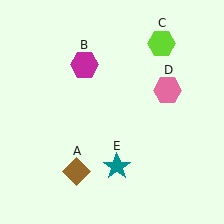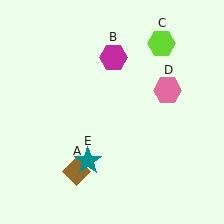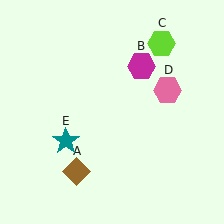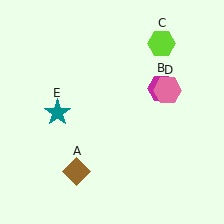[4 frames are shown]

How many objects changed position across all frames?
2 objects changed position: magenta hexagon (object B), teal star (object E).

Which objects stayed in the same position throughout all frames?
Brown diamond (object A) and lime hexagon (object C) and pink hexagon (object D) remained stationary.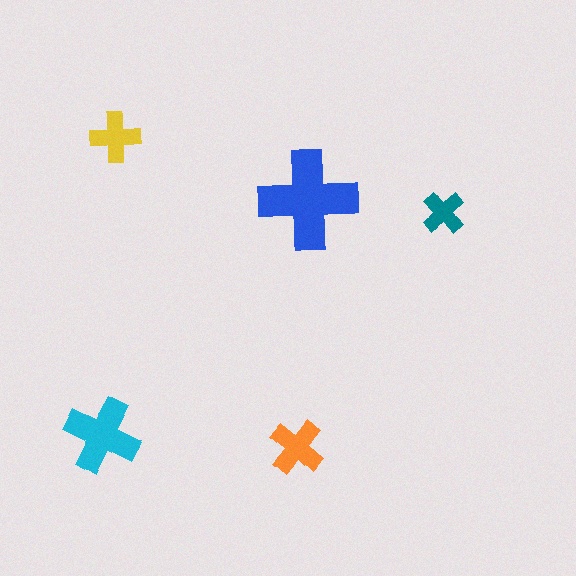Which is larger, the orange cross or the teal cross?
The orange one.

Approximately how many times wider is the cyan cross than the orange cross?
About 1.5 times wider.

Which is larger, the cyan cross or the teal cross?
The cyan one.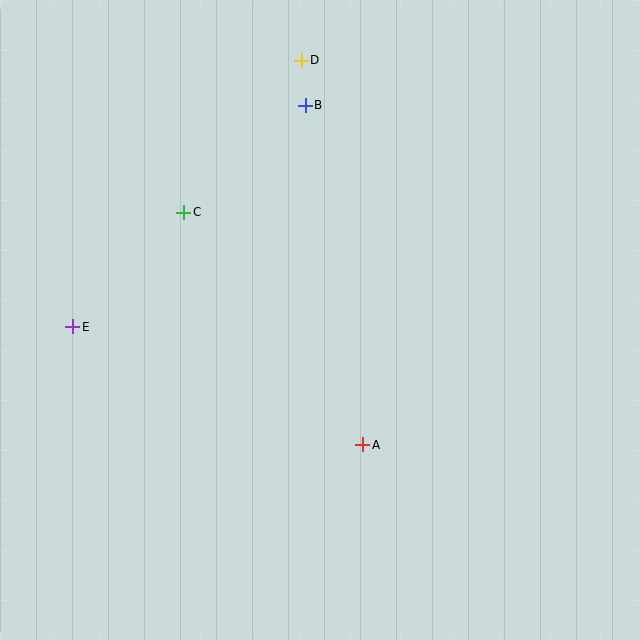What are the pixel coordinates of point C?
Point C is at (184, 212).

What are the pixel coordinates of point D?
Point D is at (301, 60).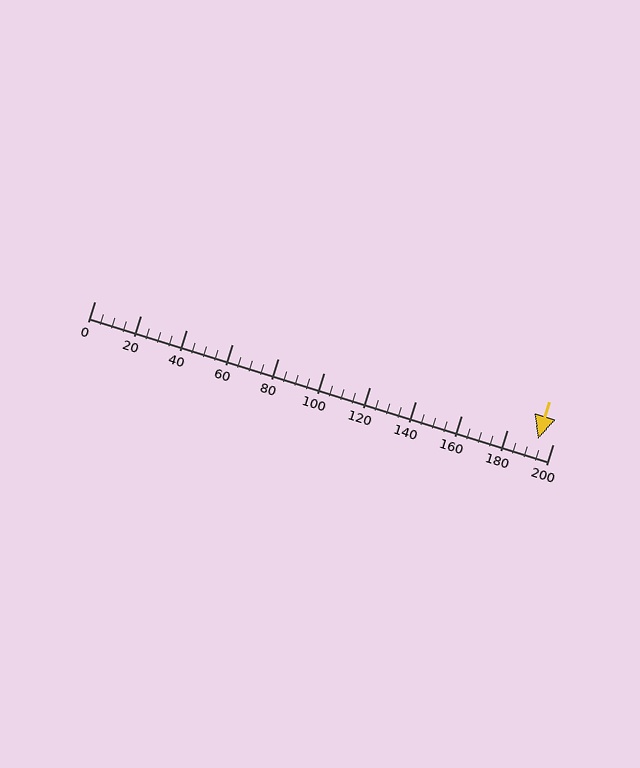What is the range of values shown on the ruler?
The ruler shows values from 0 to 200.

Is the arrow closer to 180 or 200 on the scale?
The arrow is closer to 200.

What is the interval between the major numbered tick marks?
The major tick marks are spaced 20 units apart.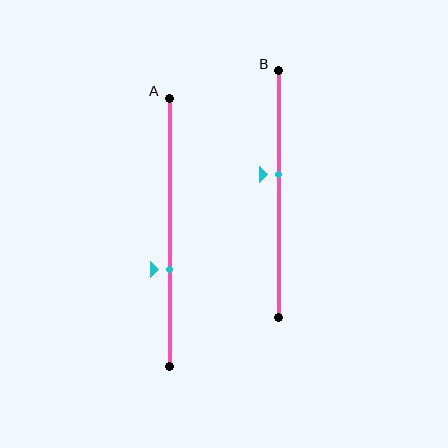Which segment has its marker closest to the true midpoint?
Segment B has its marker closest to the true midpoint.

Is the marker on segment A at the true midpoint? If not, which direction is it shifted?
No, the marker on segment A is shifted downward by about 14% of the segment length.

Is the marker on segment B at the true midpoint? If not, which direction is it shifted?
No, the marker on segment B is shifted upward by about 8% of the segment length.